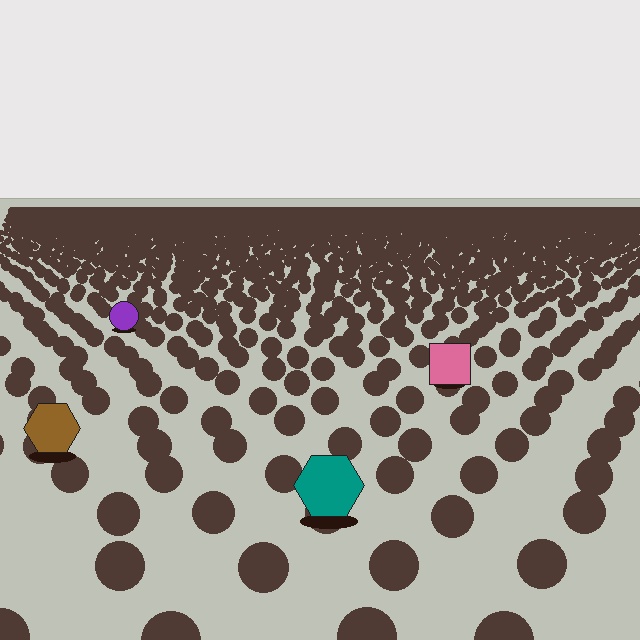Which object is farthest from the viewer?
The purple circle is farthest from the viewer. It appears smaller and the ground texture around it is denser.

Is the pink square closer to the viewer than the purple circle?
Yes. The pink square is closer — you can tell from the texture gradient: the ground texture is coarser near it.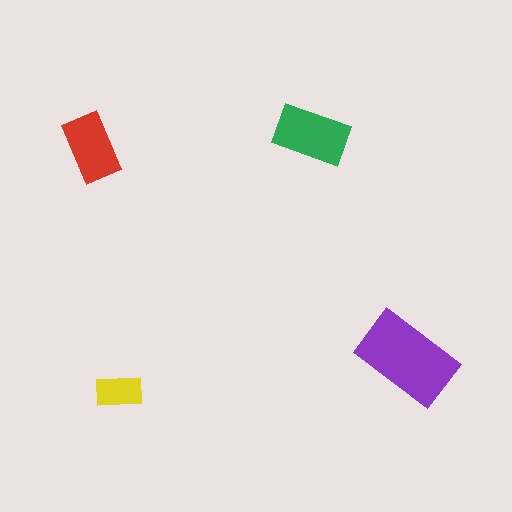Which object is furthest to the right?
The purple rectangle is rightmost.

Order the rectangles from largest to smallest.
the purple one, the green one, the red one, the yellow one.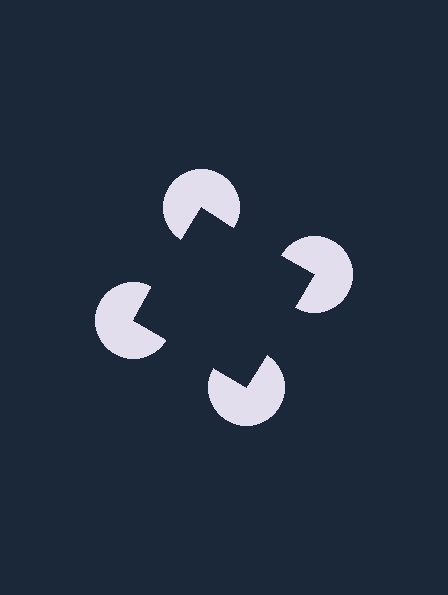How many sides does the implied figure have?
4 sides.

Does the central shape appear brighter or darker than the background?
It typically appears slightly darker than the background, even though no actual brightness change is drawn.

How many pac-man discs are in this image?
There are 4 — one at each vertex of the illusory square.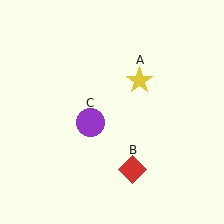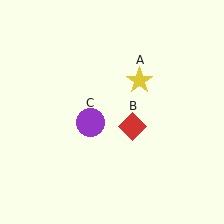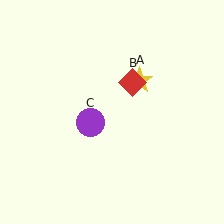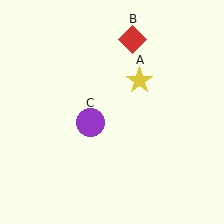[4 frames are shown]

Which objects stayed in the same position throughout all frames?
Yellow star (object A) and purple circle (object C) remained stationary.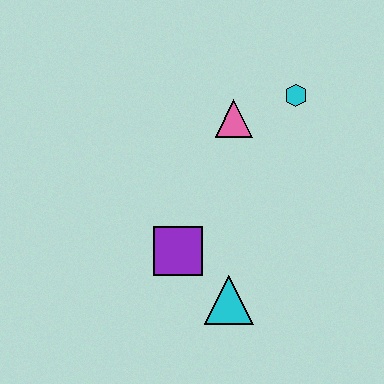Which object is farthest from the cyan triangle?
The cyan hexagon is farthest from the cyan triangle.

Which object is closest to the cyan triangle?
The purple square is closest to the cyan triangle.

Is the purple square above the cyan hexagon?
No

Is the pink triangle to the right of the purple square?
Yes